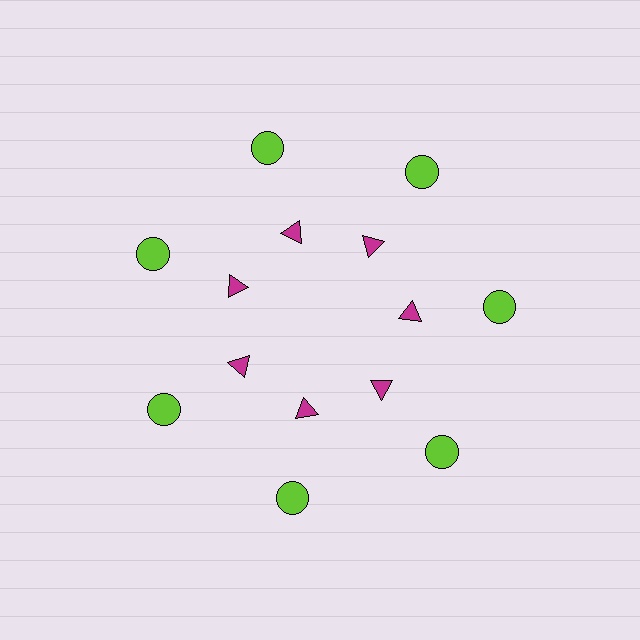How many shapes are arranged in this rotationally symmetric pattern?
There are 14 shapes, arranged in 7 groups of 2.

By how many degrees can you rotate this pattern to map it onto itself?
The pattern maps onto itself every 51 degrees of rotation.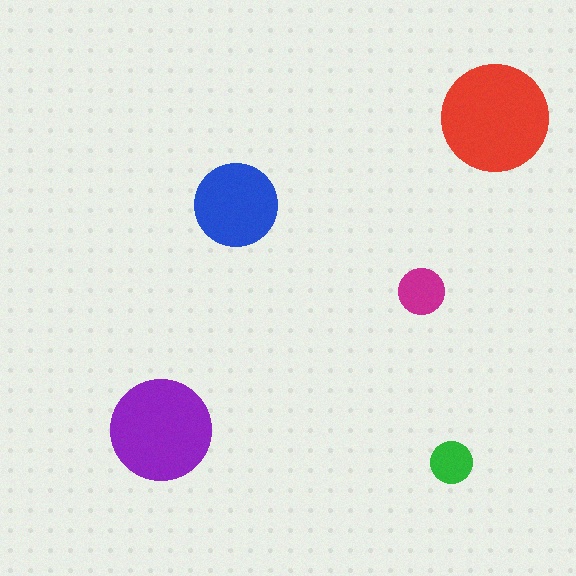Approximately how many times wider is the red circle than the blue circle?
About 1.5 times wider.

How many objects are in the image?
There are 5 objects in the image.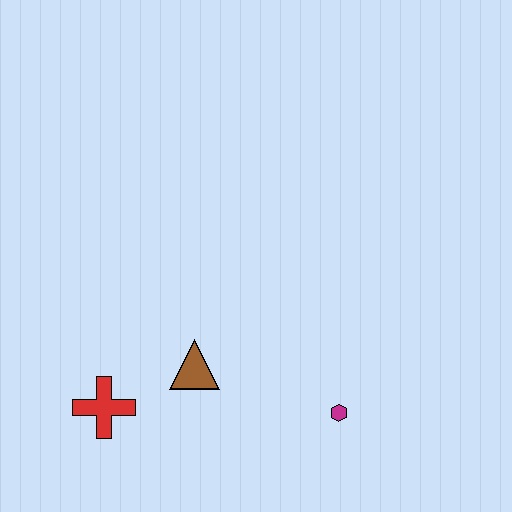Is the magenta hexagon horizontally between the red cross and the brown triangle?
No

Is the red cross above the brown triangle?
No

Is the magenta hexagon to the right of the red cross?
Yes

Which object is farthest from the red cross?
The magenta hexagon is farthest from the red cross.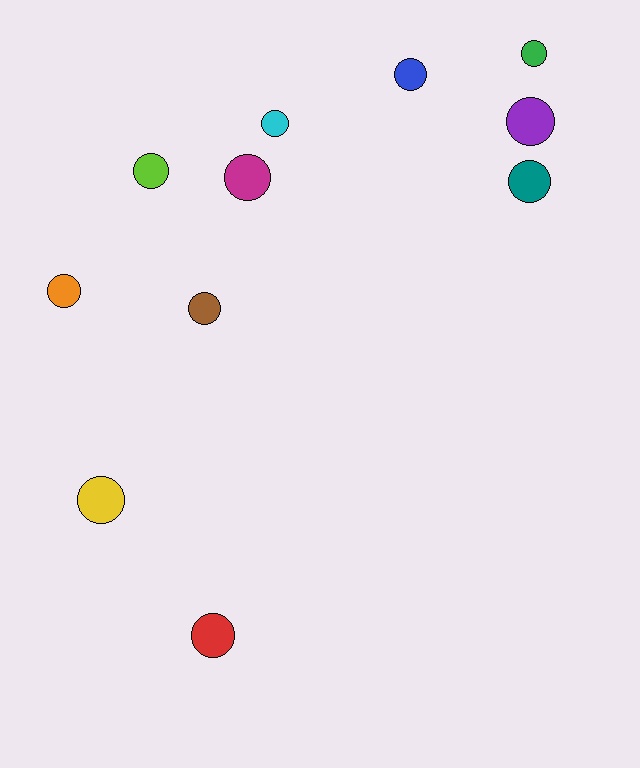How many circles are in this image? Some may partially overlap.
There are 11 circles.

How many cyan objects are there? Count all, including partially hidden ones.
There is 1 cyan object.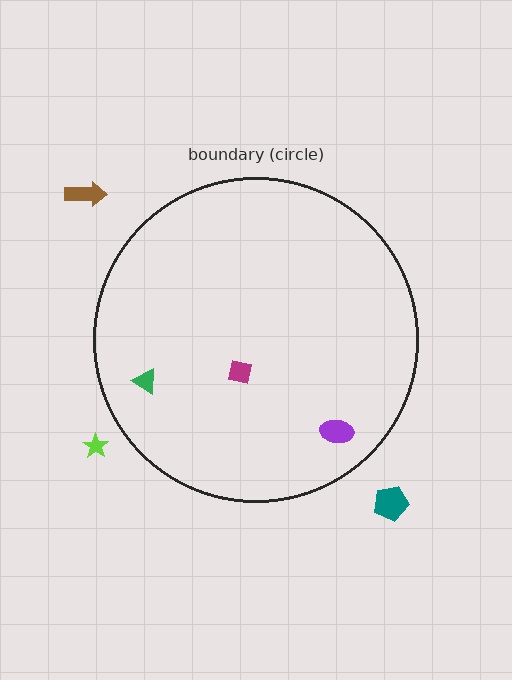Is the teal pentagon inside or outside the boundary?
Outside.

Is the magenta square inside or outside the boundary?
Inside.